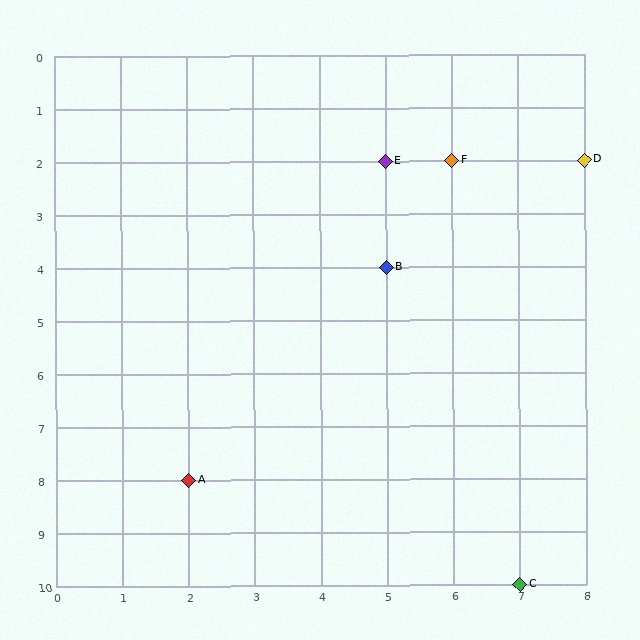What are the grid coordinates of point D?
Point D is at grid coordinates (8, 2).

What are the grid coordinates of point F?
Point F is at grid coordinates (6, 2).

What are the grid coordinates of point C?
Point C is at grid coordinates (7, 10).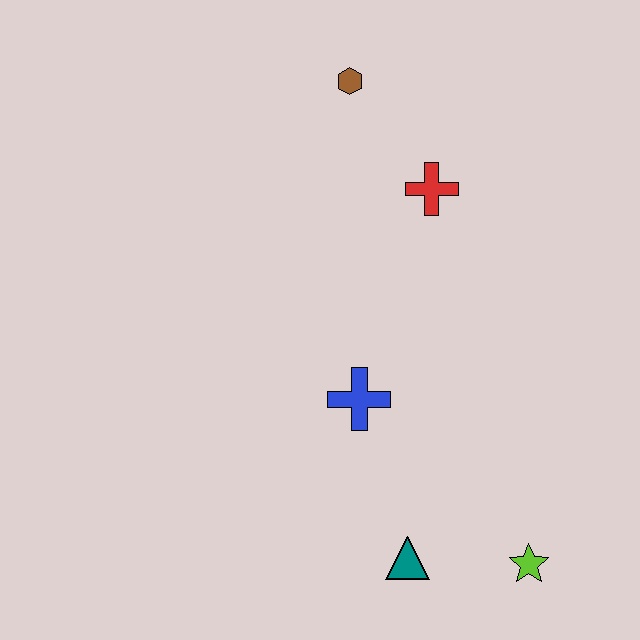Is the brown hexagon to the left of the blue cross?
Yes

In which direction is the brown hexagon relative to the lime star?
The brown hexagon is above the lime star.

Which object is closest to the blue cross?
The teal triangle is closest to the blue cross.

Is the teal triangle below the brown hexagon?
Yes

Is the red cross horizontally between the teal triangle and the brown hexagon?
No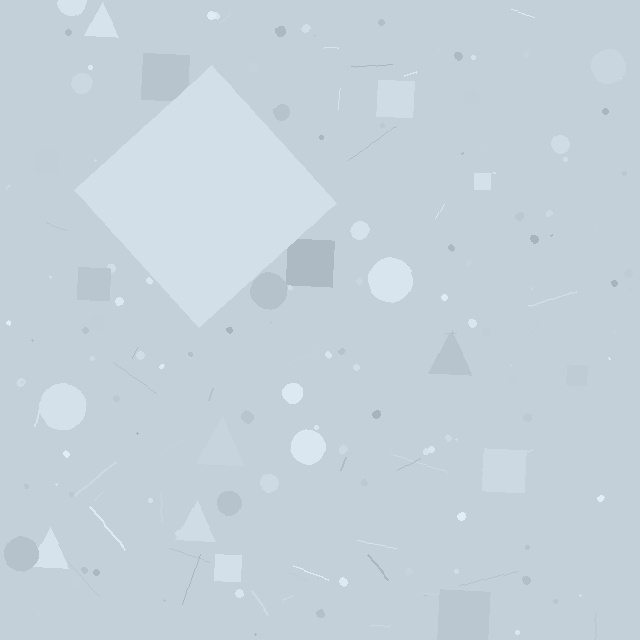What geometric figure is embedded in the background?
A diamond is embedded in the background.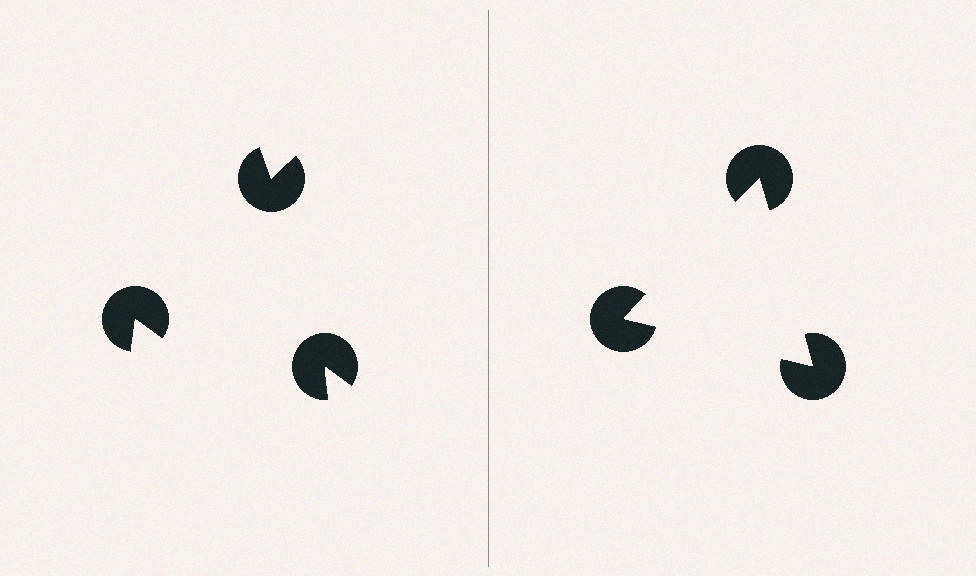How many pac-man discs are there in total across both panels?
6 — 3 on each side.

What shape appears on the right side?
An illusory triangle.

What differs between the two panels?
The pac-man discs are positioned identically on both sides; only the wedge orientations differ. On the right they align to a triangle; on the left they are misaligned.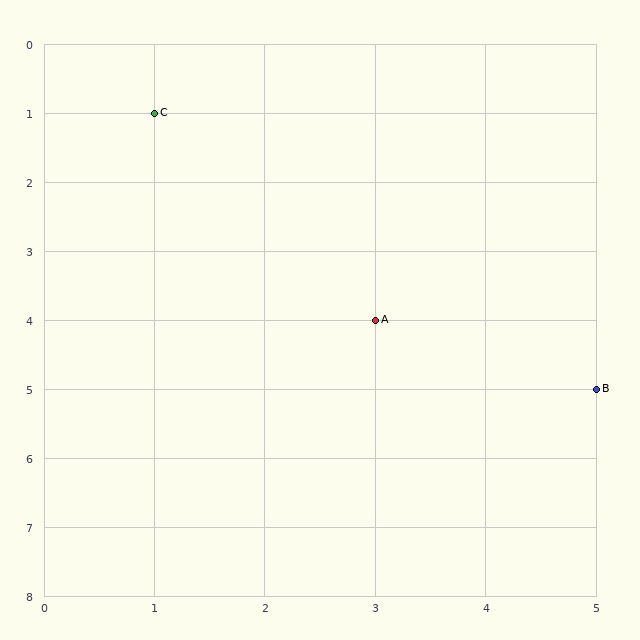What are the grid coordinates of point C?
Point C is at grid coordinates (1, 1).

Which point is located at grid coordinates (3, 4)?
Point A is at (3, 4).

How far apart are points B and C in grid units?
Points B and C are 4 columns and 4 rows apart (about 5.7 grid units diagonally).